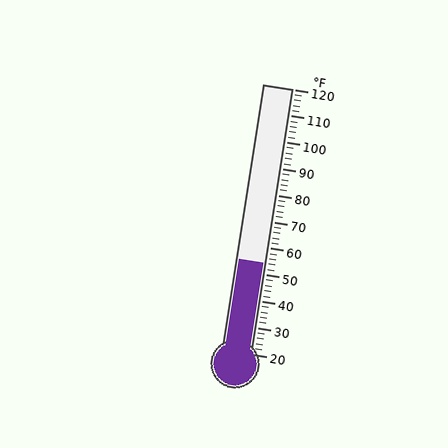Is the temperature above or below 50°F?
The temperature is above 50°F.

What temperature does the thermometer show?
The thermometer shows approximately 54°F.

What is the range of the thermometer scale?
The thermometer scale ranges from 20°F to 120°F.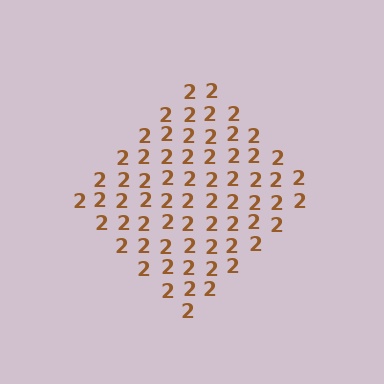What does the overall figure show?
The overall figure shows a diamond.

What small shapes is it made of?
It is made of small digit 2's.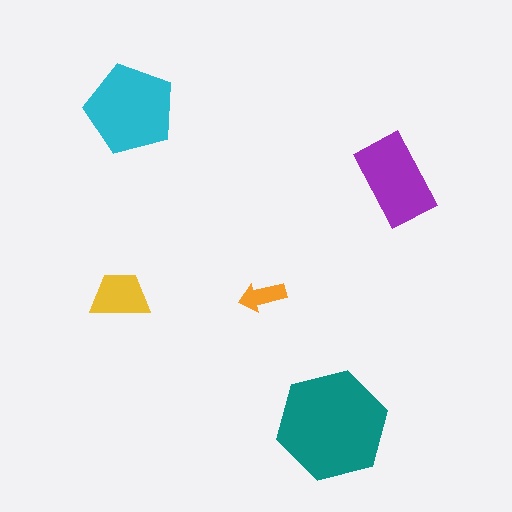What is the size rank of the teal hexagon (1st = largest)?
1st.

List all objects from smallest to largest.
The orange arrow, the yellow trapezoid, the purple rectangle, the cyan pentagon, the teal hexagon.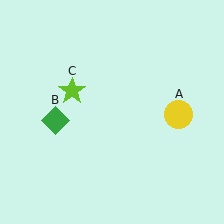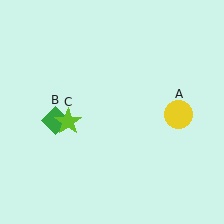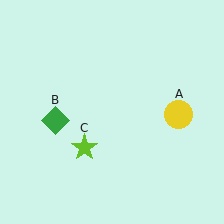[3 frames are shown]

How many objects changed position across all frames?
1 object changed position: lime star (object C).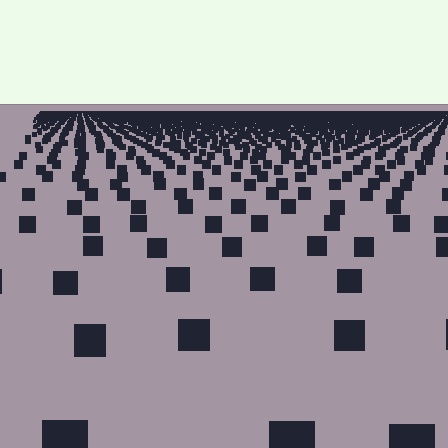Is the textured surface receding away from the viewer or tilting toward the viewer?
The surface is receding away from the viewer. Texture elements get smaller and denser toward the top.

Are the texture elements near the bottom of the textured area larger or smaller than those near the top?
Larger. Near the bottom, elements are closer to the viewer and appear at a bigger on-screen size.